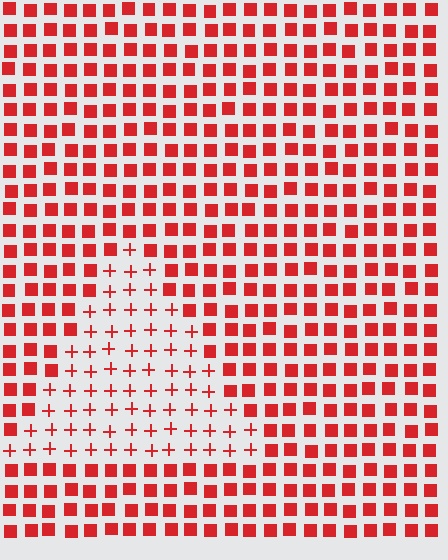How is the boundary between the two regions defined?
The boundary is defined by a change in element shape: plus signs inside vs. squares outside. All elements share the same color and spacing.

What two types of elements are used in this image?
The image uses plus signs inside the triangle region and squares outside it.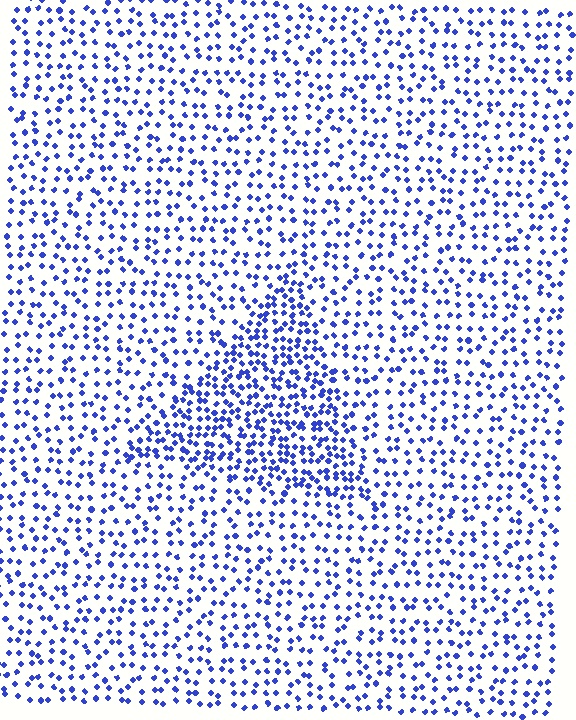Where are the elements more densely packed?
The elements are more densely packed inside the triangle boundary.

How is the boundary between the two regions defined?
The boundary is defined by a change in element density (approximately 1.9x ratio). All elements are the same color, size, and shape.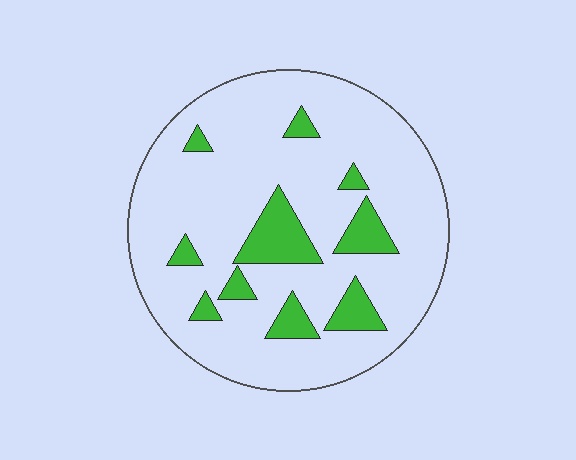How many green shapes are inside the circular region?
10.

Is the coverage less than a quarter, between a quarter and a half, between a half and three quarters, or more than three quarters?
Less than a quarter.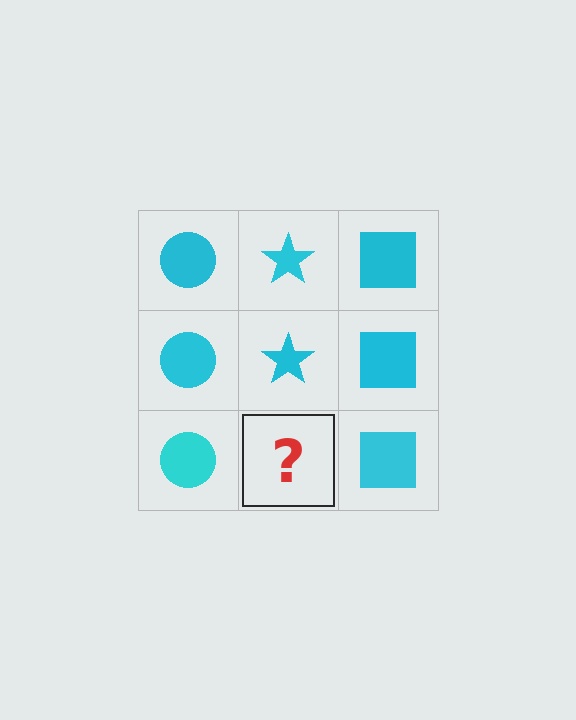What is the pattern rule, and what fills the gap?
The rule is that each column has a consistent shape. The gap should be filled with a cyan star.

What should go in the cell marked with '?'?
The missing cell should contain a cyan star.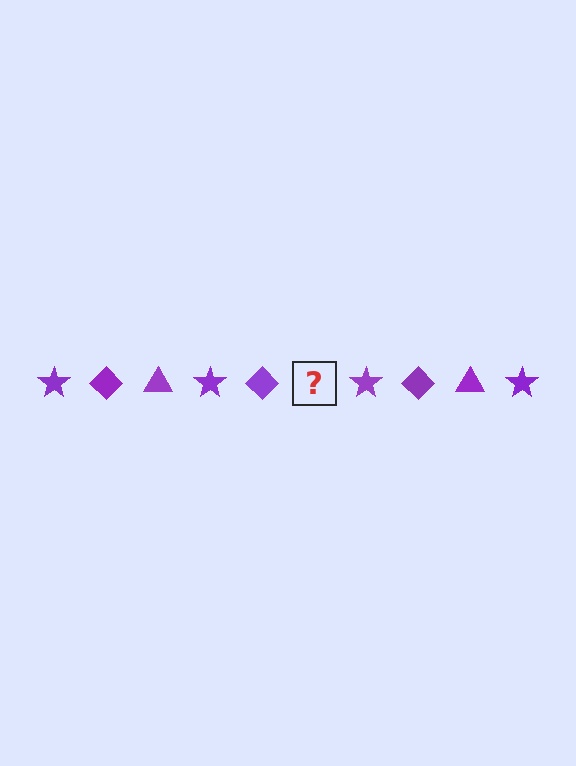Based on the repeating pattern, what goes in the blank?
The blank should be a purple triangle.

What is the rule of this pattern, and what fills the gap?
The rule is that the pattern cycles through star, diamond, triangle shapes in purple. The gap should be filled with a purple triangle.